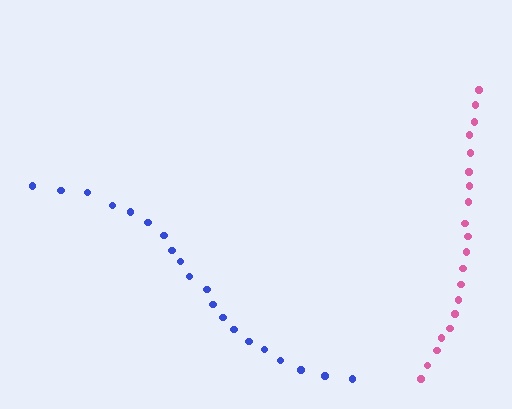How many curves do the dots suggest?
There are 2 distinct paths.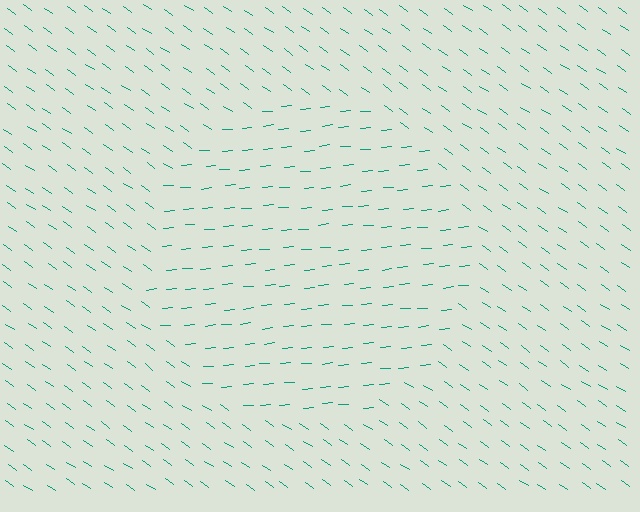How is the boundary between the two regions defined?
The boundary is defined purely by a change in line orientation (approximately 40 degrees difference). All lines are the same color and thickness.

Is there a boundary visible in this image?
Yes, there is a texture boundary formed by a change in line orientation.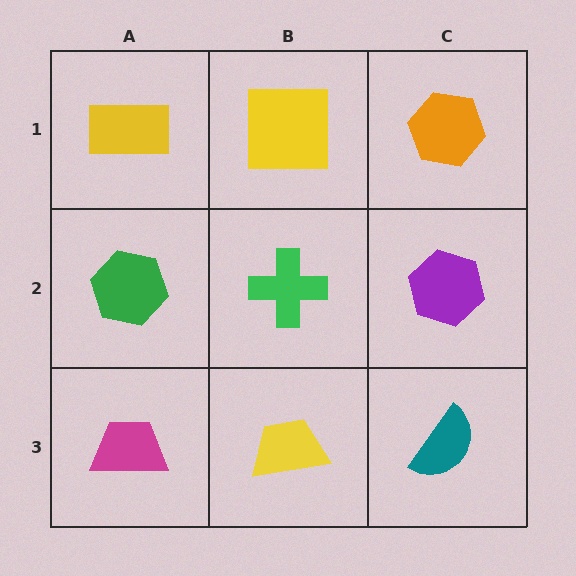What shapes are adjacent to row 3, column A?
A green hexagon (row 2, column A), a yellow trapezoid (row 3, column B).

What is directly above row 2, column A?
A yellow rectangle.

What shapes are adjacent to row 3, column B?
A green cross (row 2, column B), a magenta trapezoid (row 3, column A), a teal semicircle (row 3, column C).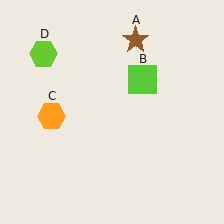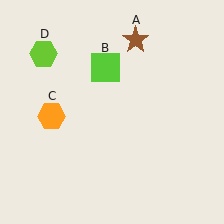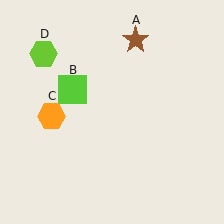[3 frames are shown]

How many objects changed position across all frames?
1 object changed position: lime square (object B).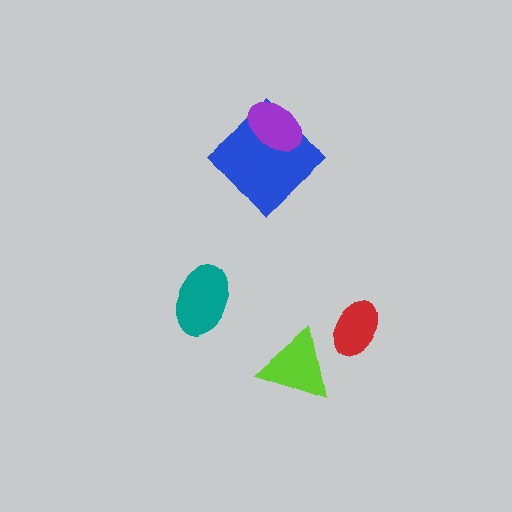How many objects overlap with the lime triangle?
0 objects overlap with the lime triangle.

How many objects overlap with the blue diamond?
1 object overlaps with the blue diamond.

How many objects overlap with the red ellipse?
0 objects overlap with the red ellipse.